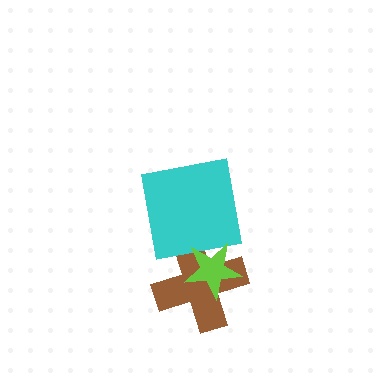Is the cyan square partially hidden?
Yes, it is partially covered by another shape.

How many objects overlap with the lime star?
2 objects overlap with the lime star.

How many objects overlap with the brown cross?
2 objects overlap with the brown cross.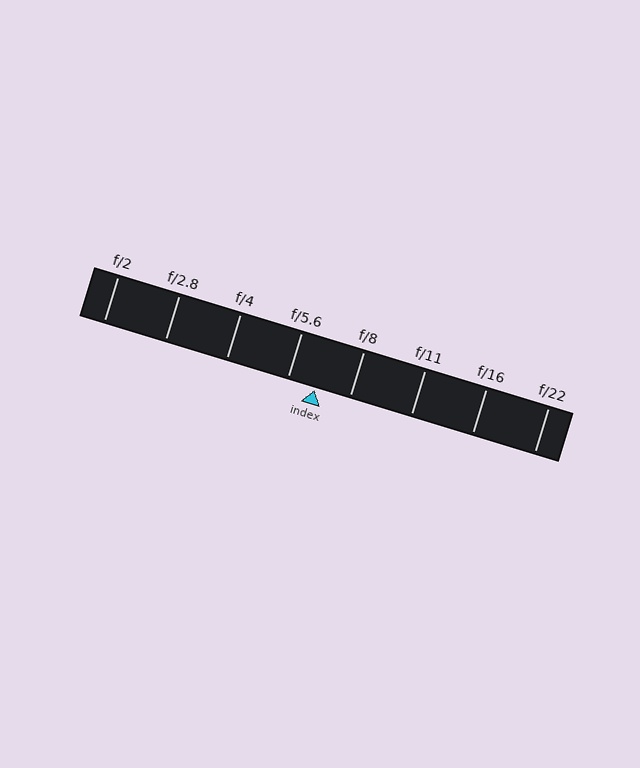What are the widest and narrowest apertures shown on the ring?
The widest aperture shown is f/2 and the narrowest is f/22.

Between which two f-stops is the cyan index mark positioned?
The index mark is between f/5.6 and f/8.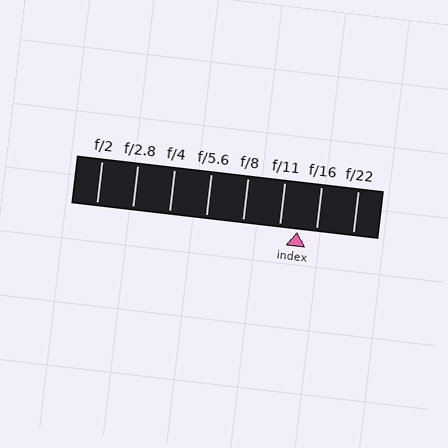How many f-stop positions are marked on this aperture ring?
There are 8 f-stop positions marked.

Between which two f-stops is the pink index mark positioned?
The index mark is between f/11 and f/16.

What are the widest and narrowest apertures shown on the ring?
The widest aperture shown is f/2 and the narrowest is f/22.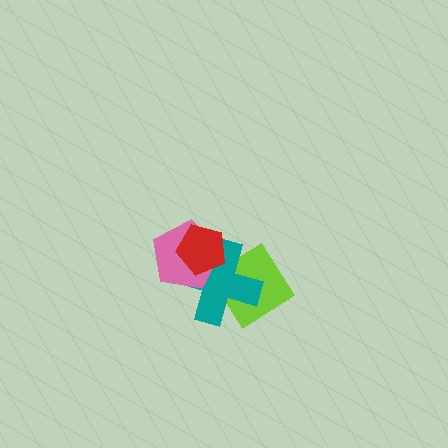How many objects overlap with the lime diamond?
2 objects overlap with the lime diamond.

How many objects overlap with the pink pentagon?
2 objects overlap with the pink pentagon.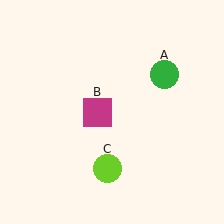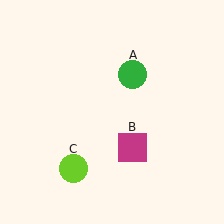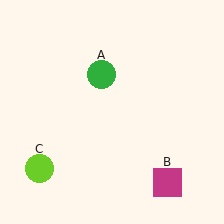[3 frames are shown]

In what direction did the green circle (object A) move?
The green circle (object A) moved left.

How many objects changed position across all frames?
3 objects changed position: green circle (object A), magenta square (object B), lime circle (object C).